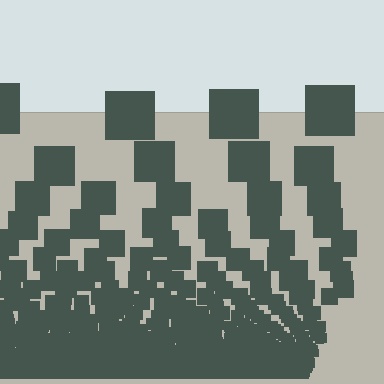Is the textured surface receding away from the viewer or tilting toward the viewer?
The surface appears to tilt toward the viewer. Texture elements get larger and sparser toward the top.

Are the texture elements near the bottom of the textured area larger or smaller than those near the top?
Smaller. The gradient is inverted — elements near the bottom are smaller and denser.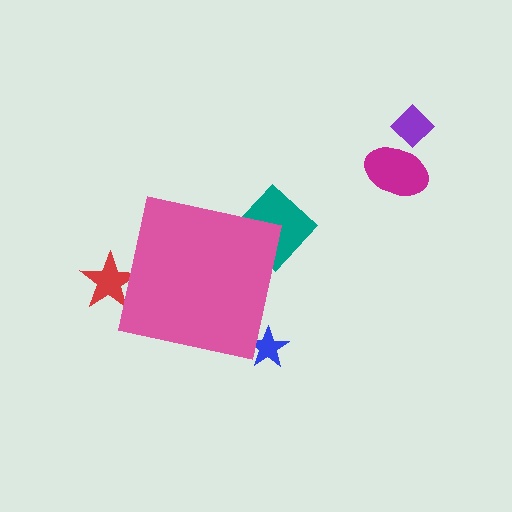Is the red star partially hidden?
Yes, the red star is partially hidden behind the pink square.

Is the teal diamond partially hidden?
Yes, the teal diamond is partially hidden behind the pink square.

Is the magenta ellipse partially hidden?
No, the magenta ellipse is fully visible.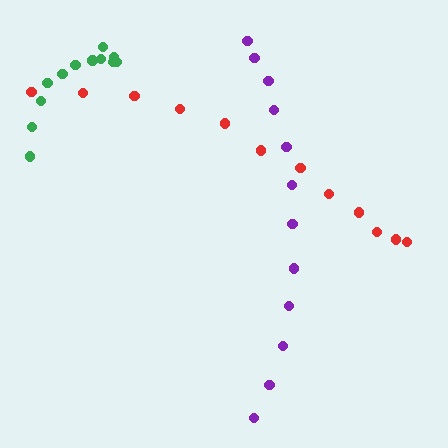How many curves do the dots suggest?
There are 3 distinct paths.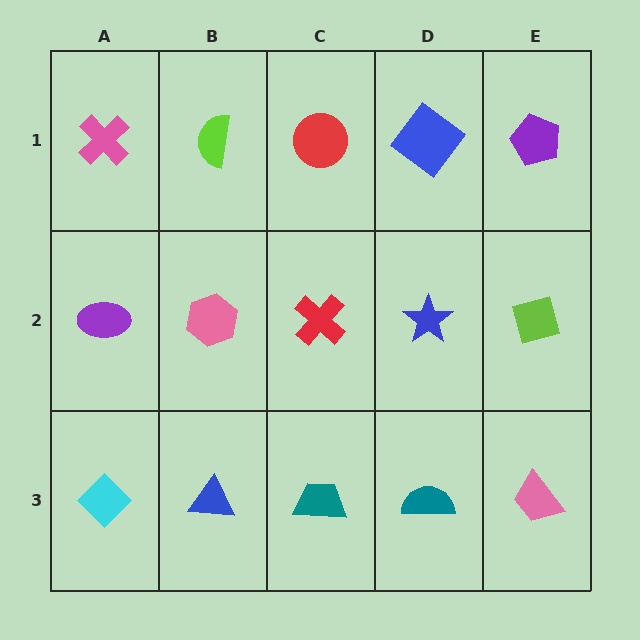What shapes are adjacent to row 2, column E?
A purple pentagon (row 1, column E), a pink trapezoid (row 3, column E), a blue star (row 2, column D).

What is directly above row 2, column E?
A purple pentagon.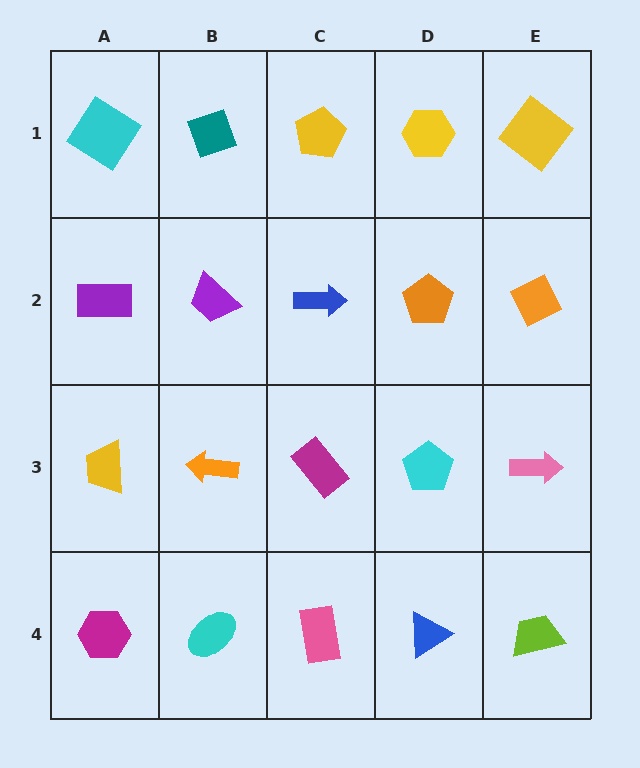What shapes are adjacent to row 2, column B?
A teal diamond (row 1, column B), an orange arrow (row 3, column B), a purple rectangle (row 2, column A), a blue arrow (row 2, column C).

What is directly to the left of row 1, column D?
A yellow pentagon.